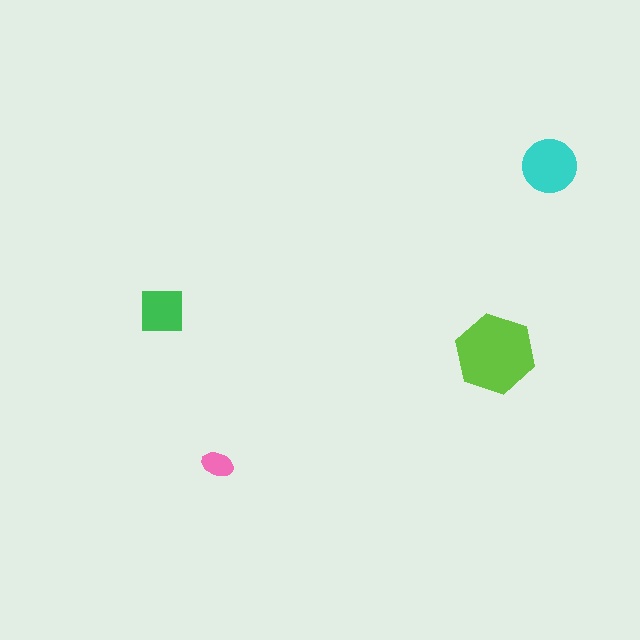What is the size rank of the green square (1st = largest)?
3rd.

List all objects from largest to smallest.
The lime hexagon, the cyan circle, the green square, the pink ellipse.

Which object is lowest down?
The pink ellipse is bottommost.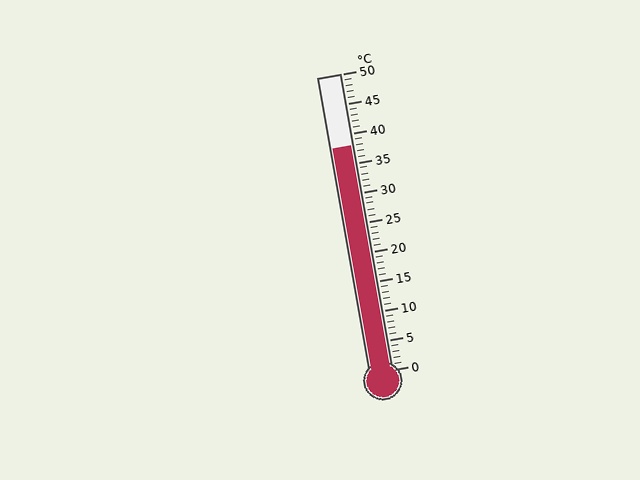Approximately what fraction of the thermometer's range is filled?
The thermometer is filled to approximately 75% of its range.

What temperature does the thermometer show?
The thermometer shows approximately 38°C.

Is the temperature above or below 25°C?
The temperature is above 25°C.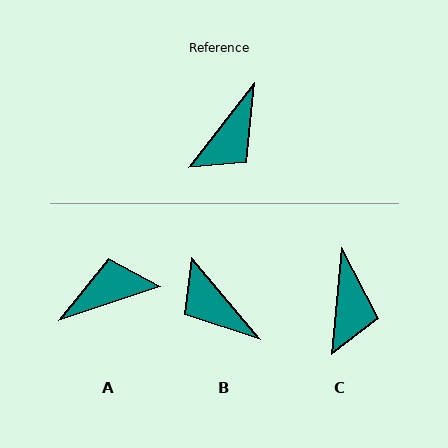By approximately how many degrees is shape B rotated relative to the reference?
Approximately 102 degrees clockwise.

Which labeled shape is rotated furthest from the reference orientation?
A, about 147 degrees away.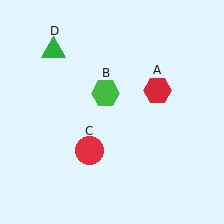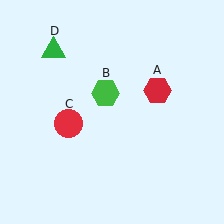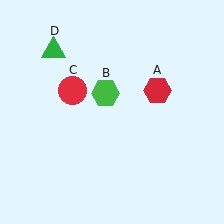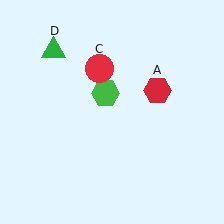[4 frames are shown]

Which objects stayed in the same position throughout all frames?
Red hexagon (object A) and green hexagon (object B) and green triangle (object D) remained stationary.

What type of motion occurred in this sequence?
The red circle (object C) rotated clockwise around the center of the scene.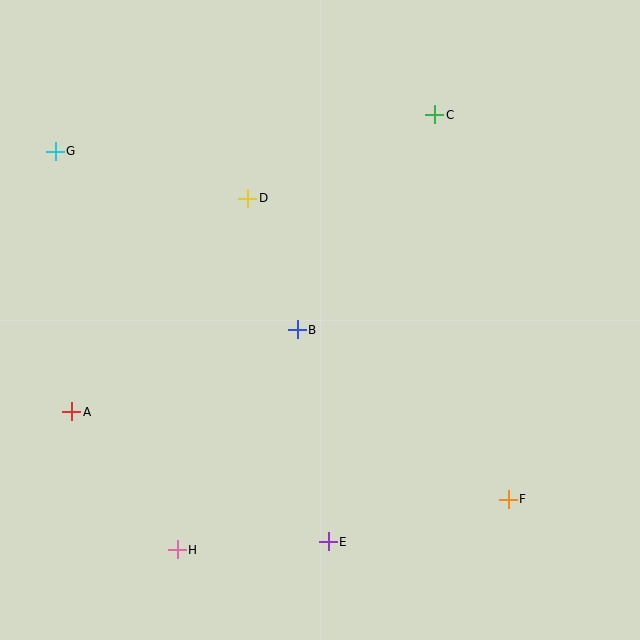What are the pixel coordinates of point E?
Point E is at (328, 542).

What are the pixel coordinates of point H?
Point H is at (177, 550).